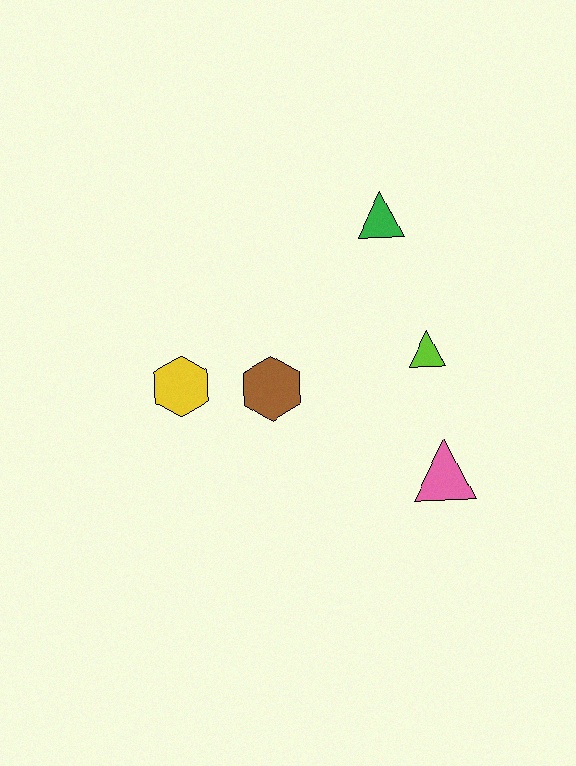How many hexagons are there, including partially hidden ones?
There are 2 hexagons.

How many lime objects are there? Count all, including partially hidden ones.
There is 1 lime object.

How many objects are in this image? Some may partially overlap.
There are 5 objects.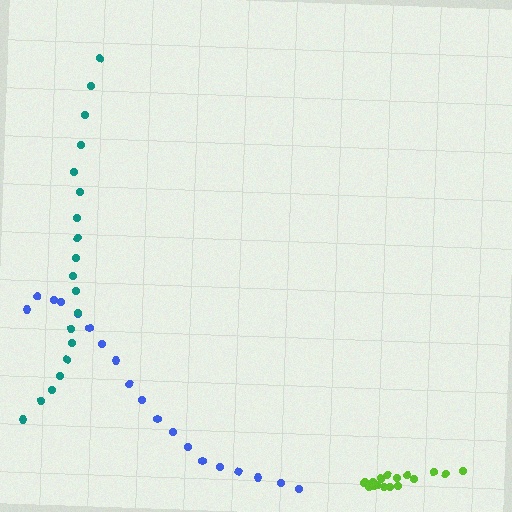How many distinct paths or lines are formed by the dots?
There are 3 distinct paths.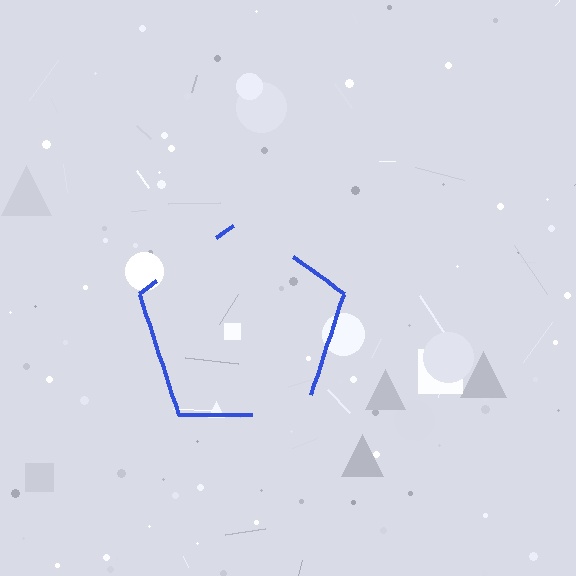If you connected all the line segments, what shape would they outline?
They would outline a pentagon.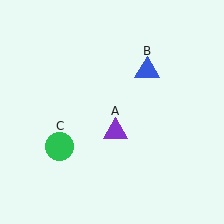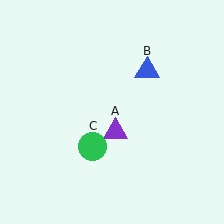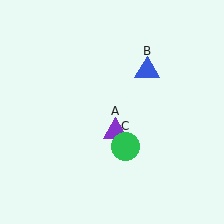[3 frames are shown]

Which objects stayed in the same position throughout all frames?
Purple triangle (object A) and blue triangle (object B) remained stationary.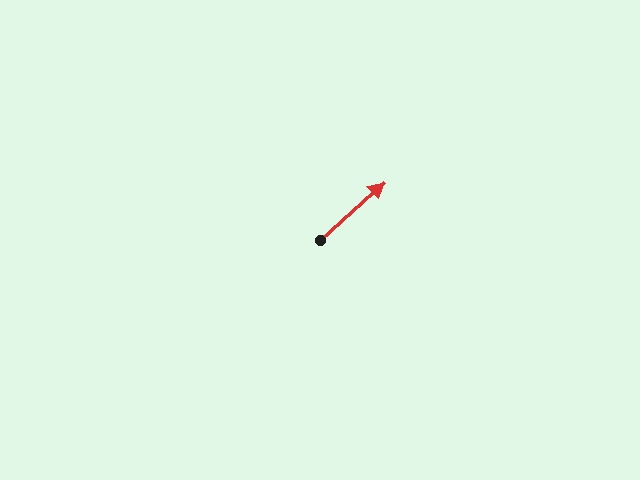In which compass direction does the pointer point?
Northeast.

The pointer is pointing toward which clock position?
Roughly 2 o'clock.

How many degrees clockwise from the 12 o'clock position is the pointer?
Approximately 48 degrees.